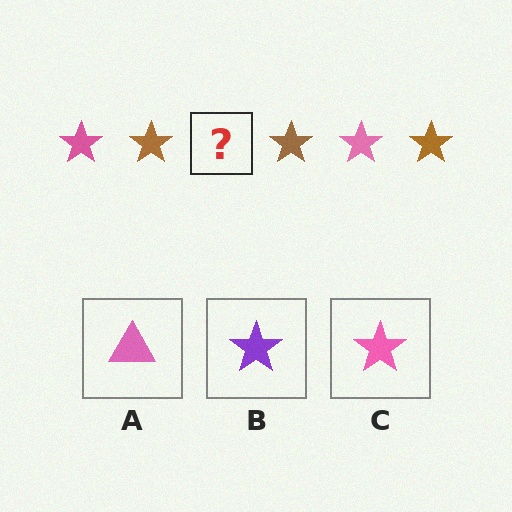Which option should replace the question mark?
Option C.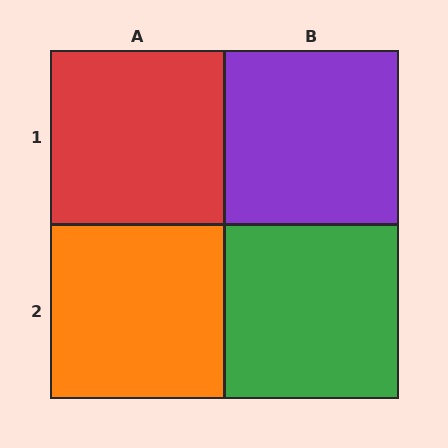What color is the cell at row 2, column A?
Orange.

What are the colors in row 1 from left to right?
Red, purple.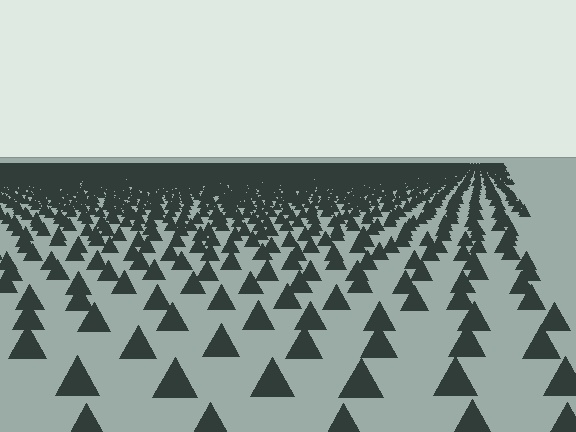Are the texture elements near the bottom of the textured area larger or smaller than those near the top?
Larger. Near the bottom, elements are closer to the viewer and appear at a bigger on-screen size.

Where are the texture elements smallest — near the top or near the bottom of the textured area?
Near the top.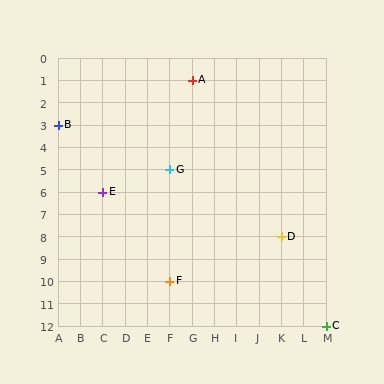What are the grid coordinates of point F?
Point F is at grid coordinates (F, 10).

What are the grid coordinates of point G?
Point G is at grid coordinates (F, 5).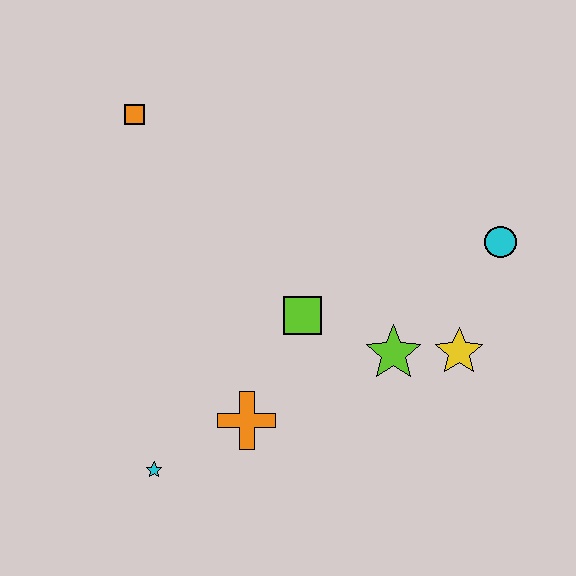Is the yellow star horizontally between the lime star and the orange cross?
No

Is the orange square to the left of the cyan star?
Yes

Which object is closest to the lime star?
The yellow star is closest to the lime star.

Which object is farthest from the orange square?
The yellow star is farthest from the orange square.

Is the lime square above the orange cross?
Yes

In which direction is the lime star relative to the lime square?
The lime star is to the right of the lime square.